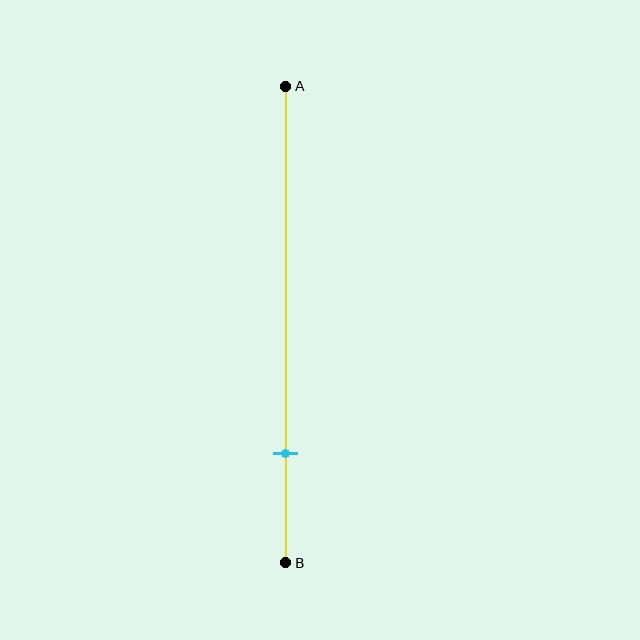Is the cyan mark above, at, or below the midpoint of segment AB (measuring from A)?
The cyan mark is below the midpoint of segment AB.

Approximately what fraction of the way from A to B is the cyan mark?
The cyan mark is approximately 75% of the way from A to B.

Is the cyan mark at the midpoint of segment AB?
No, the mark is at about 75% from A, not at the 50% midpoint.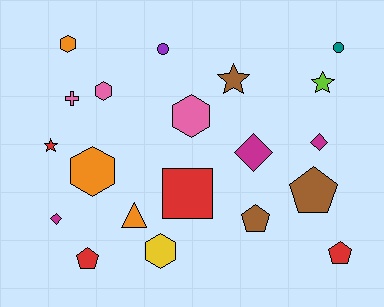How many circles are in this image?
There are 2 circles.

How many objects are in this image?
There are 20 objects.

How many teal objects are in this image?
There is 1 teal object.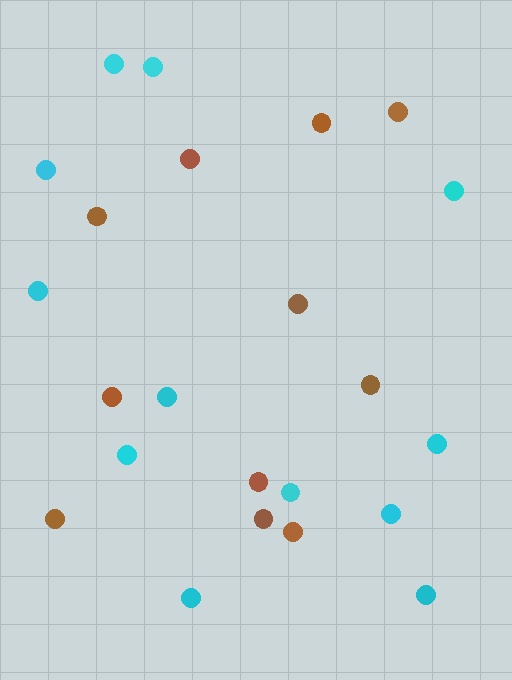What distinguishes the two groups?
There are 2 groups: one group of cyan circles (12) and one group of brown circles (11).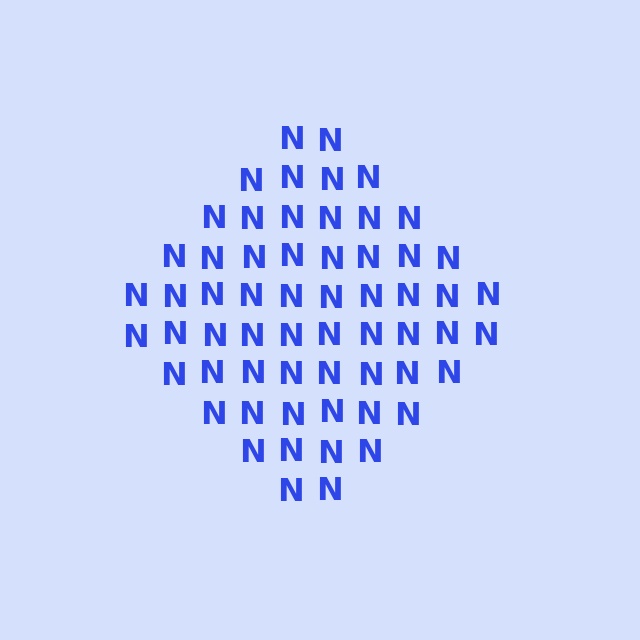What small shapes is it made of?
It is made of small letter N's.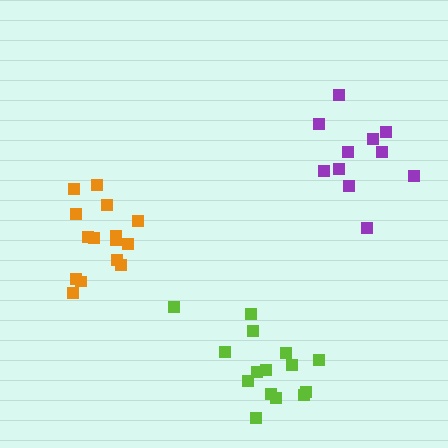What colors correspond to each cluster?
The clusters are colored: lime, purple, orange.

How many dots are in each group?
Group 1: 15 dots, Group 2: 11 dots, Group 3: 15 dots (41 total).